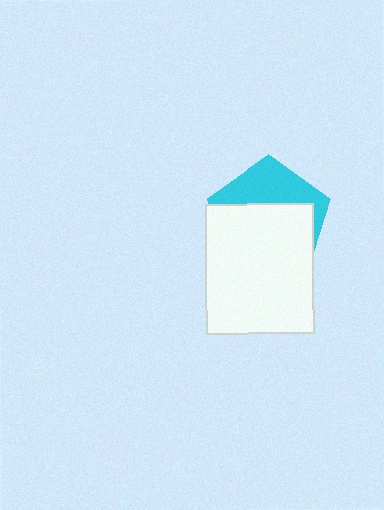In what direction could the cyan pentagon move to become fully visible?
The cyan pentagon could move up. That would shift it out from behind the white rectangle entirely.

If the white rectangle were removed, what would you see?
You would see the complete cyan pentagon.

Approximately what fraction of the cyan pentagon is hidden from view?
Roughly 64% of the cyan pentagon is hidden behind the white rectangle.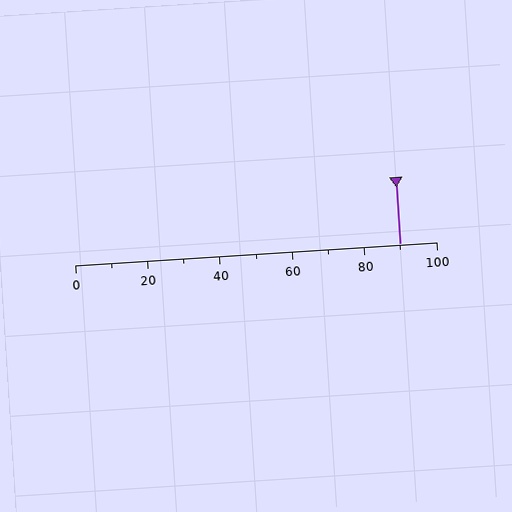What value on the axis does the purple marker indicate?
The marker indicates approximately 90.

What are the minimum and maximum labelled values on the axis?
The axis runs from 0 to 100.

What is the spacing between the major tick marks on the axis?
The major ticks are spaced 20 apart.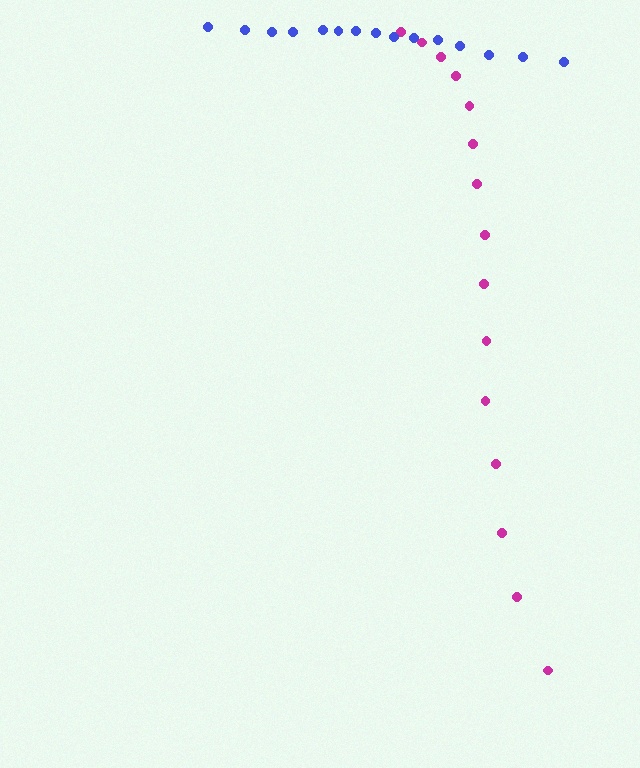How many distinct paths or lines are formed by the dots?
There are 2 distinct paths.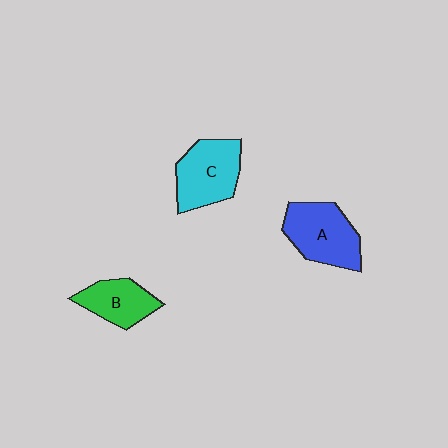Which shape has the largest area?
Shape A (blue).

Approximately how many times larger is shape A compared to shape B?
Approximately 1.4 times.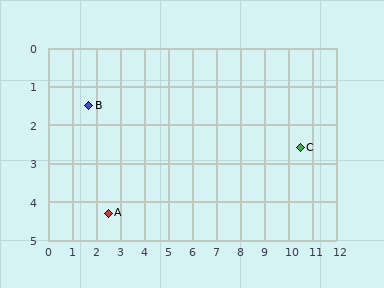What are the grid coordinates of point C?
Point C is at approximately (10.5, 2.6).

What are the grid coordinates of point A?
Point A is at approximately (2.5, 4.3).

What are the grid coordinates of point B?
Point B is at approximately (1.7, 1.5).